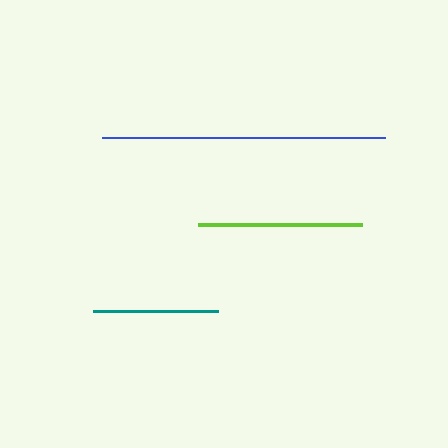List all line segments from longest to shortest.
From longest to shortest: blue, lime, teal.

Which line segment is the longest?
The blue line is the longest at approximately 283 pixels.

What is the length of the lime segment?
The lime segment is approximately 164 pixels long.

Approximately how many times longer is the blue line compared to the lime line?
The blue line is approximately 1.7 times the length of the lime line.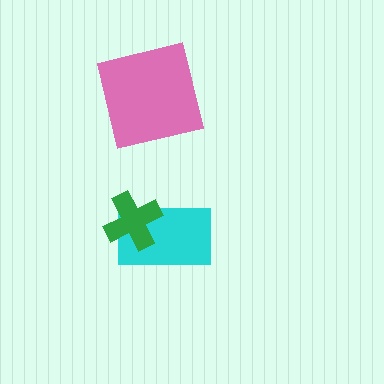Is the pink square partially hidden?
No, no other shape covers it.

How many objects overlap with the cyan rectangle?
1 object overlaps with the cyan rectangle.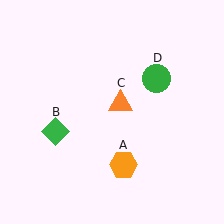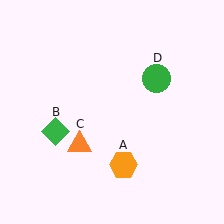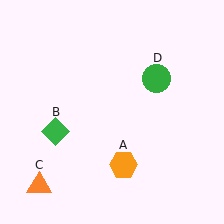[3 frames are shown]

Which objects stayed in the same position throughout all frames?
Orange hexagon (object A) and green diamond (object B) and green circle (object D) remained stationary.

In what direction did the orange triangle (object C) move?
The orange triangle (object C) moved down and to the left.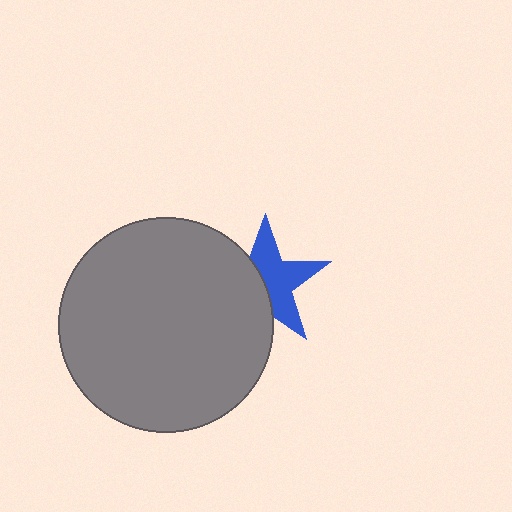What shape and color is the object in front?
The object in front is a gray circle.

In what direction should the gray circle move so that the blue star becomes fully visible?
The gray circle should move left. That is the shortest direction to clear the overlap and leave the blue star fully visible.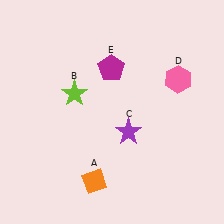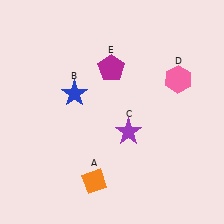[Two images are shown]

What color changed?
The star (B) changed from lime in Image 1 to blue in Image 2.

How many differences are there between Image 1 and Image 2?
There is 1 difference between the two images.